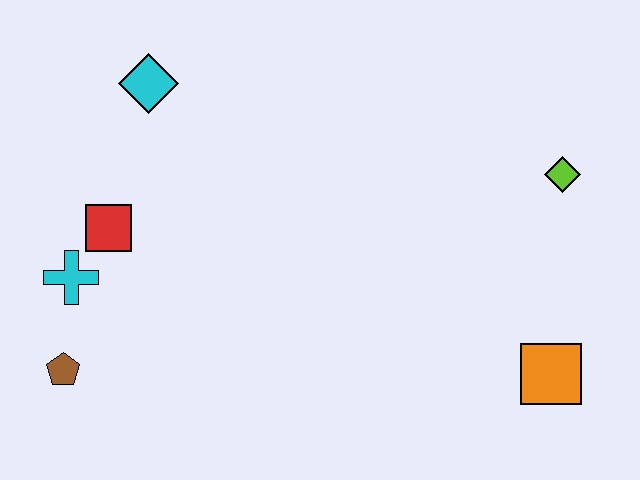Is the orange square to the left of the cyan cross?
No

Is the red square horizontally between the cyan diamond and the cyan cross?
Yes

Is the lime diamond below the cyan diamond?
Yes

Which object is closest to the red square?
The cyan cross is closest to the red square.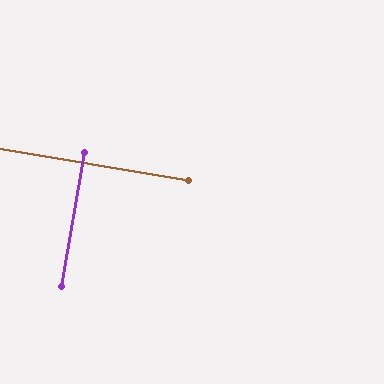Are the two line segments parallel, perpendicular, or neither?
Perpendicular — they meet at approximately 90°.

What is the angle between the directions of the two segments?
Approximately 90 degrees.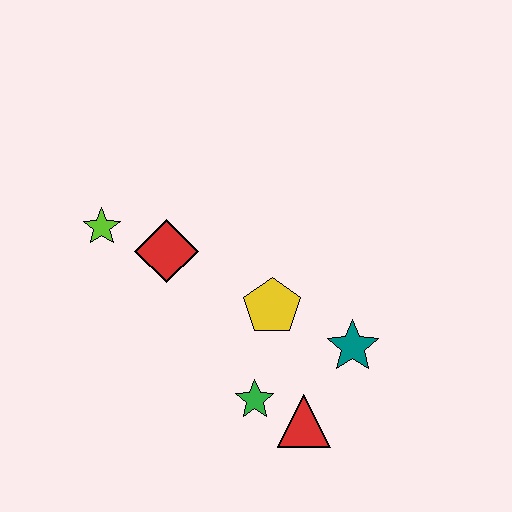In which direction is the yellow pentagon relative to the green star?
The yellow pentagon is above the green star.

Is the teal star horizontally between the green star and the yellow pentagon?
No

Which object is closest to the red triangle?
The green star is closest to the red triangle.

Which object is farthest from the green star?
The lime star is farthest from the green star.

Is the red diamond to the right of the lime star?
Yes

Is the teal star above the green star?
Yes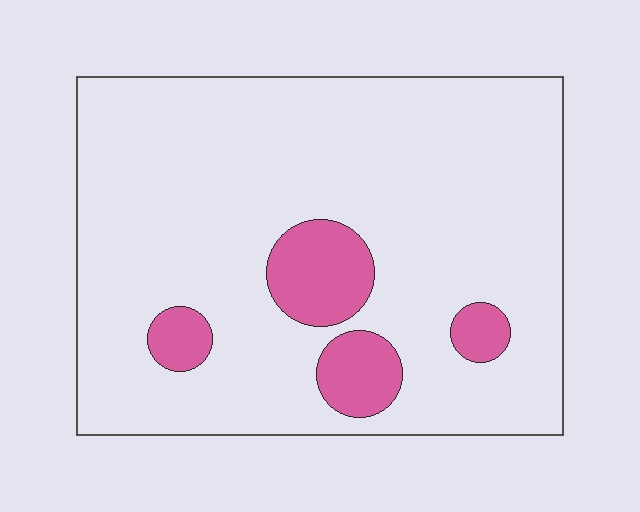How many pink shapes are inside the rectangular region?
4.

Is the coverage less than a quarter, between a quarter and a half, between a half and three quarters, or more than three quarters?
Less than a quarter.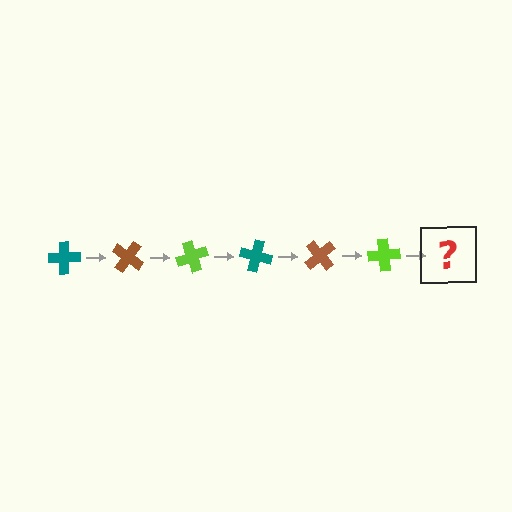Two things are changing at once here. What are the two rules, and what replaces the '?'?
The two rules are that it rotates 35 degrees each step and the color cycles through teal, brown, and lime. The '?' should be a teal cross, rotated 210 degrees from the start.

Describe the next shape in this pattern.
It should be a teal cross, rotated 210 degrees from the start.